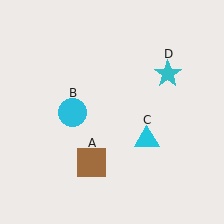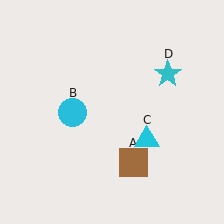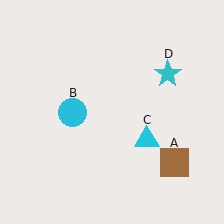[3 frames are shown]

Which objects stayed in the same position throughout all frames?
Cyan circle (object B) and cyan triangle (object C) and cyan star (object D) remained stationary.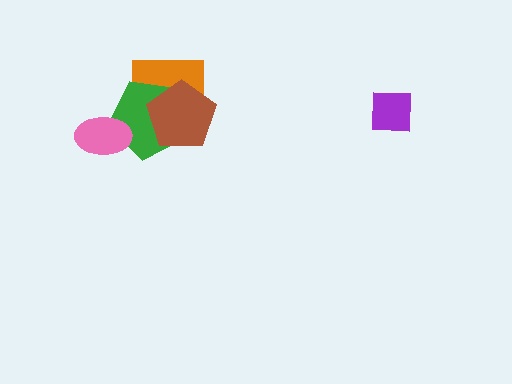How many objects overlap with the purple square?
0 objects overlap with the purple square.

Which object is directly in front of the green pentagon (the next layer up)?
The brown pentagon is directly in front of the green pentagon.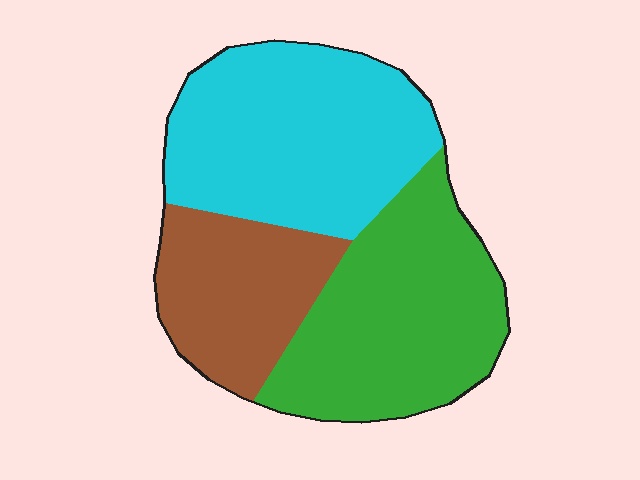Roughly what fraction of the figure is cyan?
Cyan covers around 40% of the figure.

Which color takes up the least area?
Brown, at roughly 25%.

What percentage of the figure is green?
Green takes up between a quarter and a half of the figure.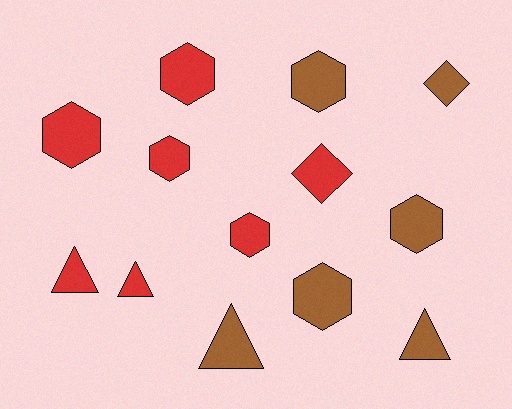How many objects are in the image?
There are 13 objects.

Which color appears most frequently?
Red, with 7 objects.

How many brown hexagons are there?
There are 3 brown hexagons.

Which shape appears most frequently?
Hexagon, with 7 objects.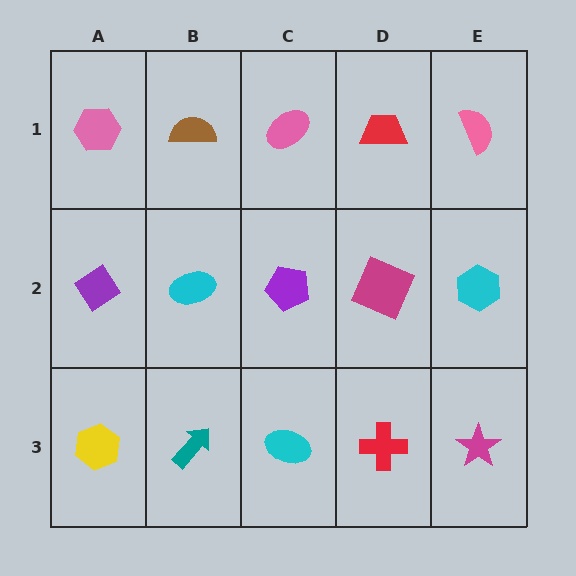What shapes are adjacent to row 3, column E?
A cyan hexagon (row 2, column E), a red cross (row 3, column D).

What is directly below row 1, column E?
A cyan hexagon.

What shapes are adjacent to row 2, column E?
A pink semicircle (row 1, column E), a magenta star (row 3, column E), a magenta square (row 2, column D).